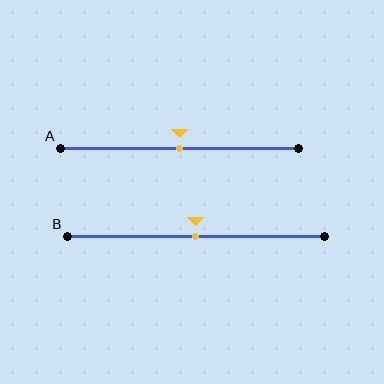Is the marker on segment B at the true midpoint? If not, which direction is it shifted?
Yes, the marker on segment B is at the true midpoint.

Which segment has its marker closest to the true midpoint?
Segment A has its marker closest to the true midpoint.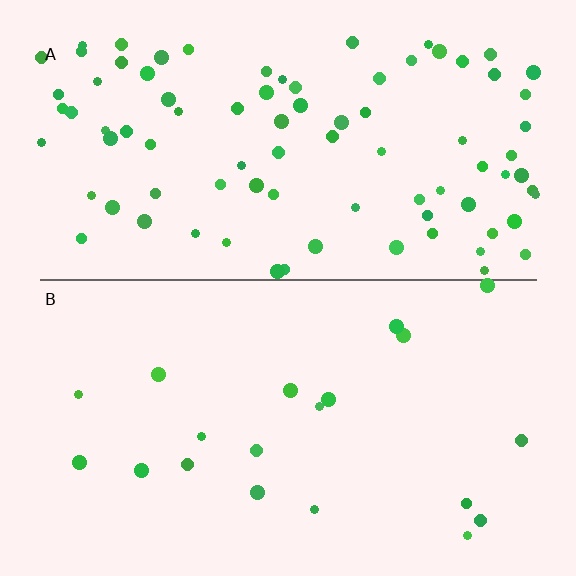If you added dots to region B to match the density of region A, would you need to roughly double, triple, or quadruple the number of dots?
Approximately quadruple.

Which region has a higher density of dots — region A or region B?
A (the top).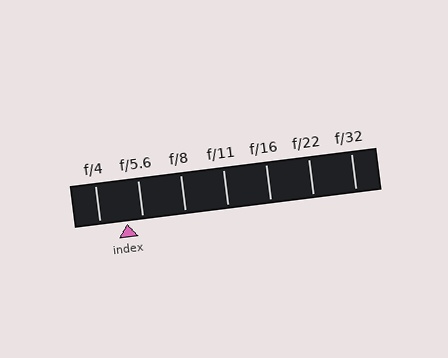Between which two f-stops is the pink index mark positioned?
The index mark is between f/4 and f/5.6.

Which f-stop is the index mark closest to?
The index mark is closest to f/5.6.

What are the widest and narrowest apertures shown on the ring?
The widest aperture shown is f/4 and the narrowest is f/32.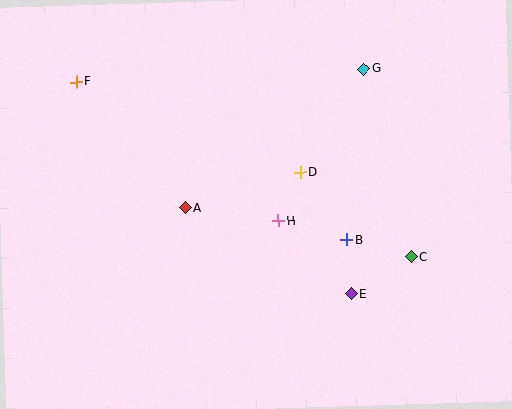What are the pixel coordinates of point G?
Point G is at (363, 69).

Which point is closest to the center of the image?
Point H at (278, 221) is closest to the center.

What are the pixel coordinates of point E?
Point E is at (351, 294).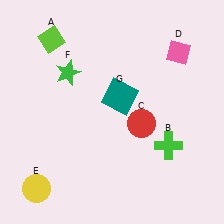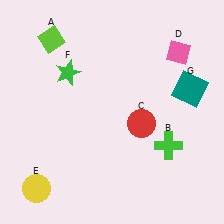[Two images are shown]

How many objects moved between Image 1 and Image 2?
1 object moved between the two images.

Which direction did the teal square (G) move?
The teal square (G) moved right.